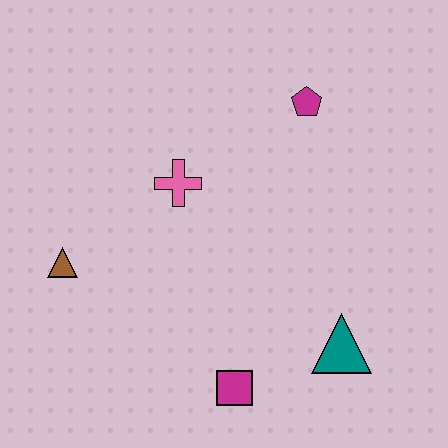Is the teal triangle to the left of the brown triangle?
No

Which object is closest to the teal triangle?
The magenta square is closest to the teal triangle.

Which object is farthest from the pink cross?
The teal triangle is farthest from the pink cross.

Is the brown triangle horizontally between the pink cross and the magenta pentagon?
No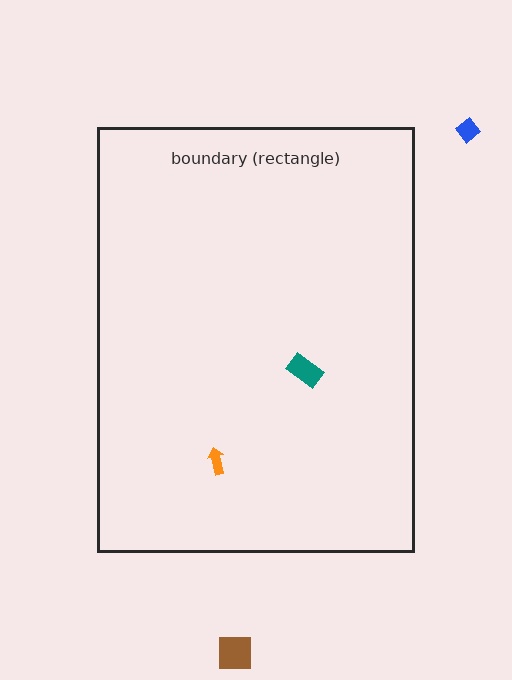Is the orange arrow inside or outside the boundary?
Inside.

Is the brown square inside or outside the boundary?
Outside.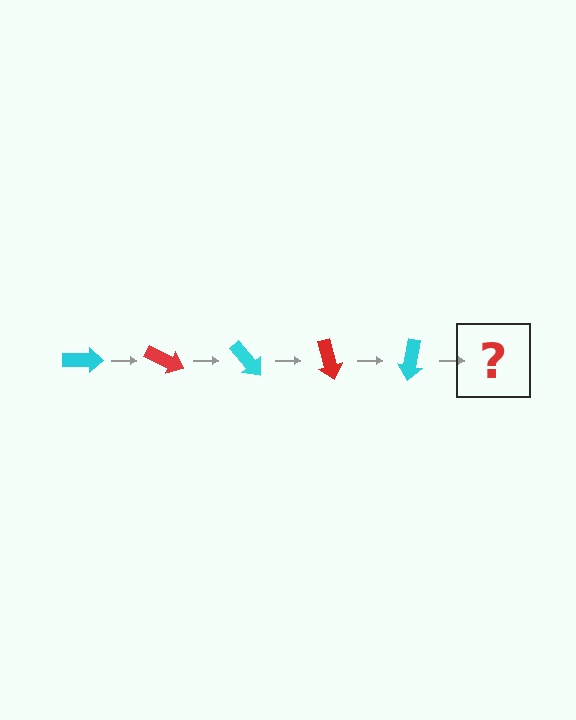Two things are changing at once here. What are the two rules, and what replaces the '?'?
The two rules are that it rotates 25 degrees each step and the color cycles through cyan and red. The '?' should be a red arrow, rotated 125 degrees from the start.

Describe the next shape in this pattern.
It should be a red arrow, rotated 125 degrees from the start.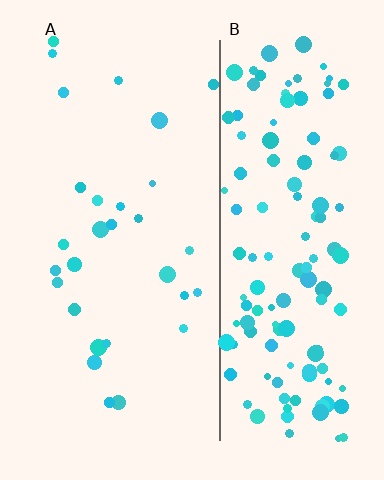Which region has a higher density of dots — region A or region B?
B (the right).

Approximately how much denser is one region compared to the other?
Approximately 4.6× — region B over region A.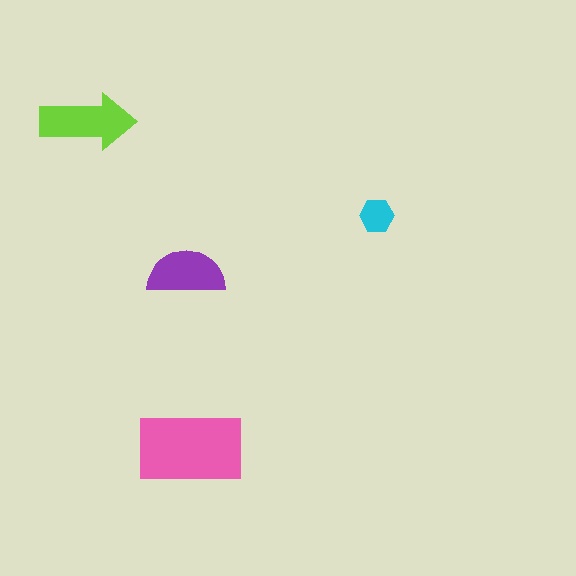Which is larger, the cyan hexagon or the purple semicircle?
The purple semicircle.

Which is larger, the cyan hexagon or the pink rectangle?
The pink rectangle.